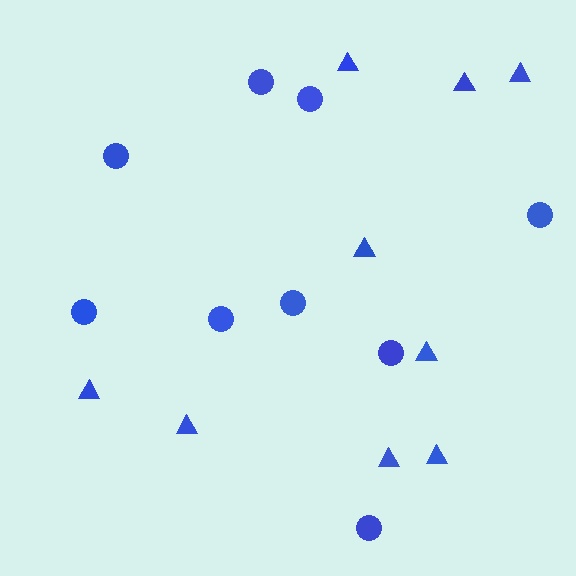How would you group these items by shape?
There are 2 groups: one group of triangles (9) and one group of circles (9).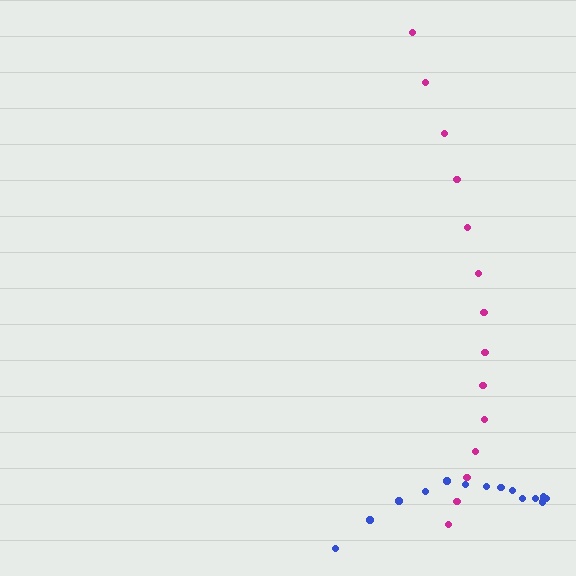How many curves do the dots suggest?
There are 2 distinct paths.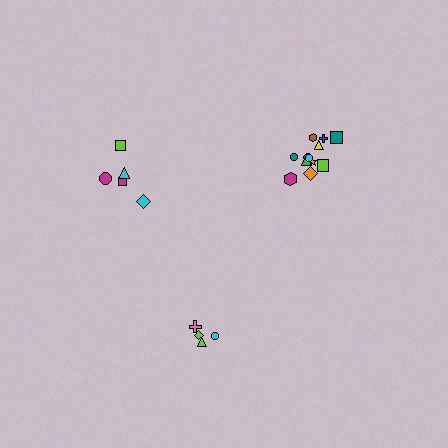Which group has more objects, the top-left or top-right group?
The top-right group.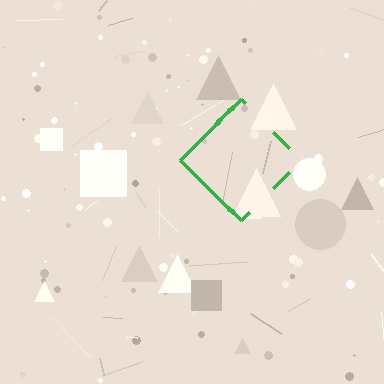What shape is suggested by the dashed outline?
The dashed outline suggests a diamond.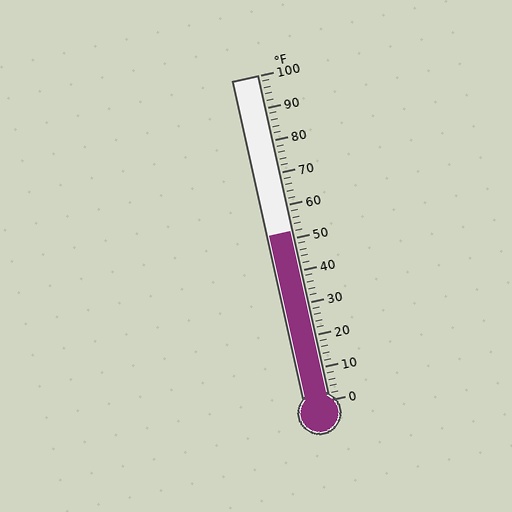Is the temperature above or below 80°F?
The temperature is below 80°F.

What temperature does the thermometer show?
The thermometer shows approximately 52°F.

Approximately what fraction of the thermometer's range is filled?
The thermometer is filled to approximately 50% of its range.